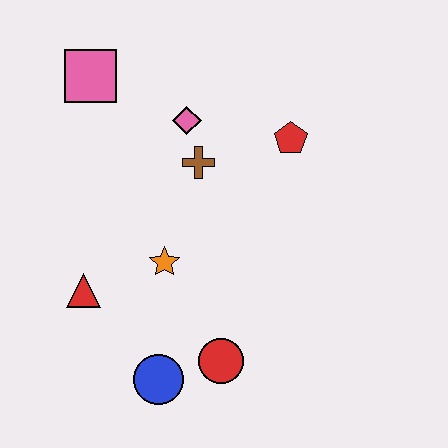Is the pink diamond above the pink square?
No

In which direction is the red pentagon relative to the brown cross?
The red pentagon is to the right of the brown cross.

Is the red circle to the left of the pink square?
No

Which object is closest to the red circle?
The blue circle is closest to the red circle.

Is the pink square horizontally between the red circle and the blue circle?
No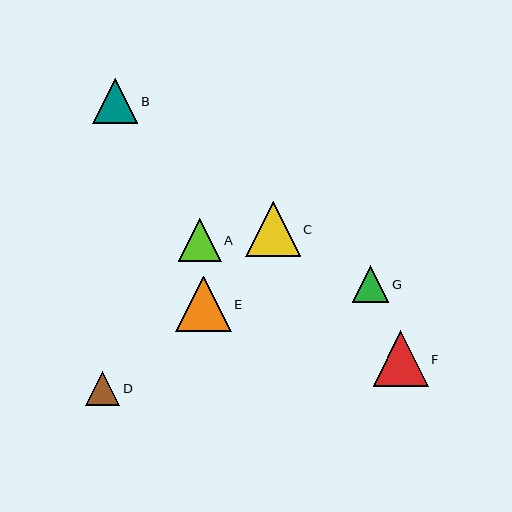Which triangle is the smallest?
Triangle D is the smallest with a size of approximately 34 pixels.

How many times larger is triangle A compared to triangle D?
Triangle A is approximately 1.2 times the size of triangle D.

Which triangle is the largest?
Triangle E is the largest with a size of approximately 56 pixels.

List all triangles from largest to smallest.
From largest to smallest: E, F, C, B, A, G, D.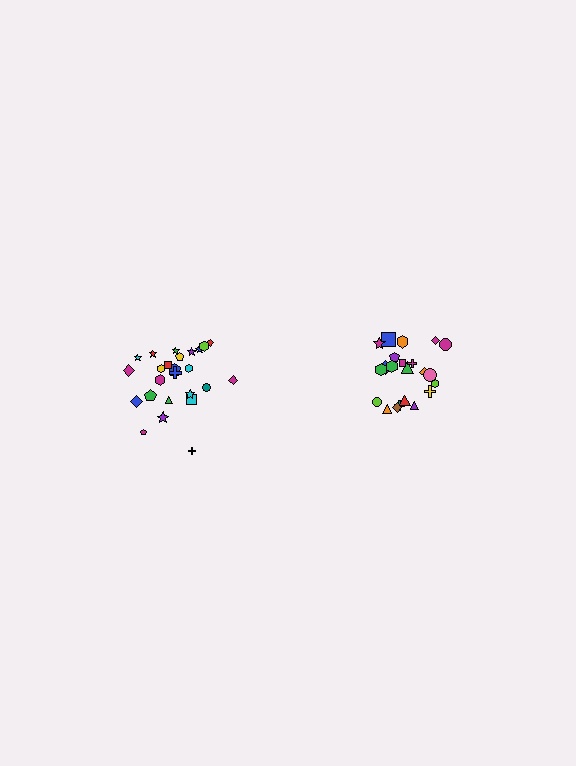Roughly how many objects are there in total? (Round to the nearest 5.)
Roughly 45 objects in total.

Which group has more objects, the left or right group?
The left group.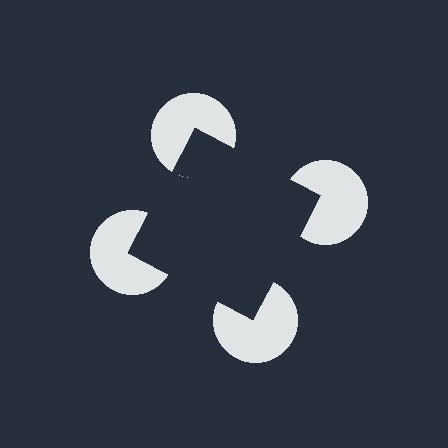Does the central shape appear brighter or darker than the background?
It typically appears slightly darker than the background, even though no actual brightness change is drawn.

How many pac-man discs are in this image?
There are 4 — one at each vertex of the illusory square.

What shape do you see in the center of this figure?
An illusory square — its edges are inferred from the aligned wedge cuts in the pac-man discs, not physically drawn.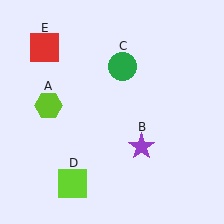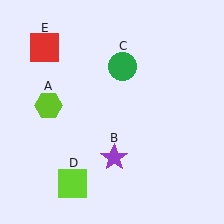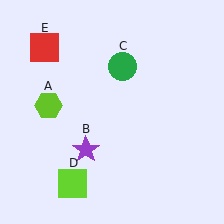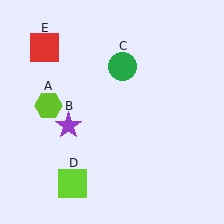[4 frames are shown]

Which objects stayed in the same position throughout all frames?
Lime hexagon (object A) and green circle (object C) and lime square (object D) and red square (object E) remained stationary.